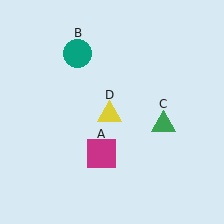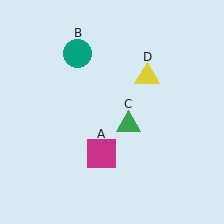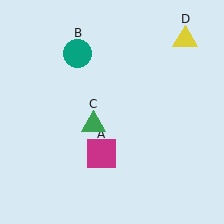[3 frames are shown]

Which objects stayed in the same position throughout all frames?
Magenta square (object A) and teal circle (object B) remained stationary.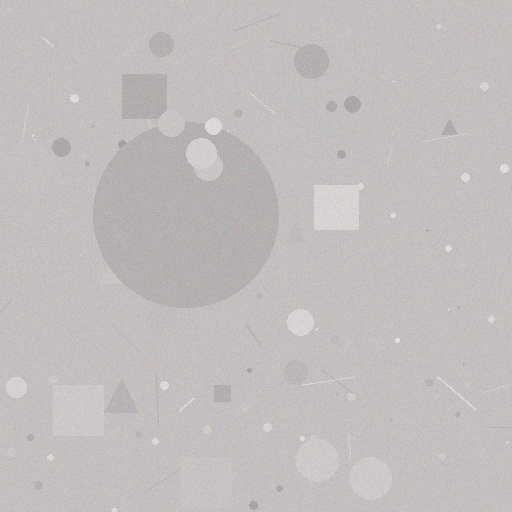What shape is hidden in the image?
A circle is hidden in the image.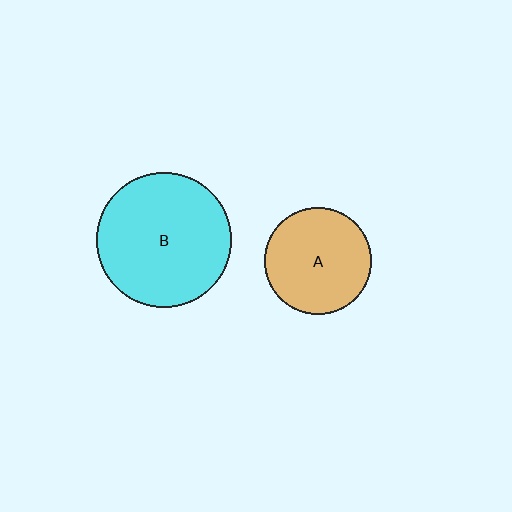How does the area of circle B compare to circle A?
Approximately 1.6 times.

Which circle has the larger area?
Circle B (cyan).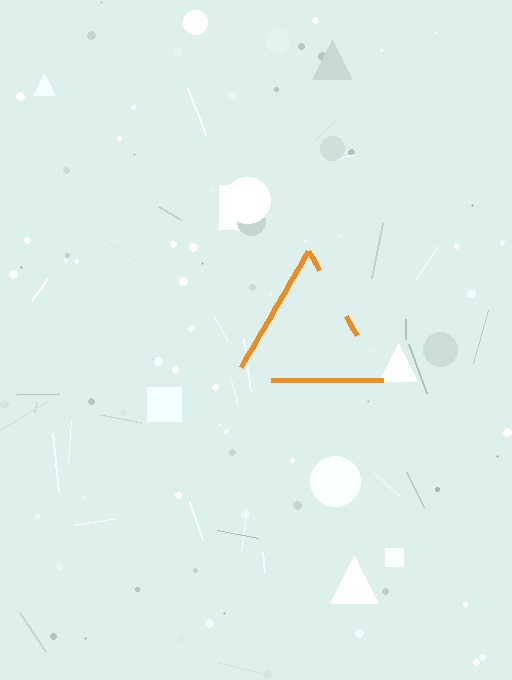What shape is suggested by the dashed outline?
The dashed outline suggests a triangle.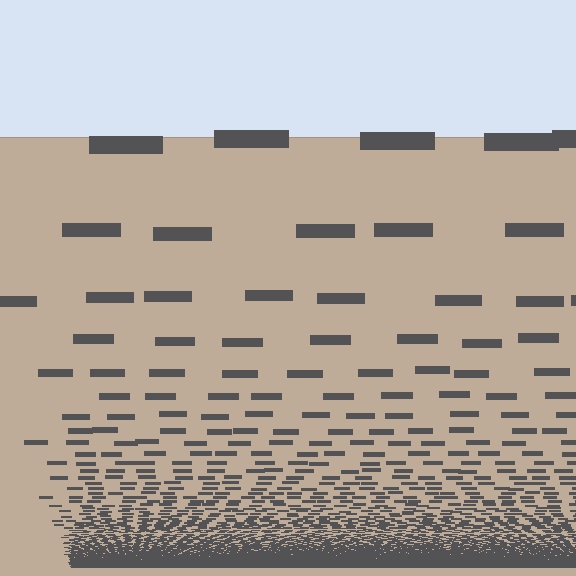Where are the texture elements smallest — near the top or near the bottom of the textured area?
Near the bottom.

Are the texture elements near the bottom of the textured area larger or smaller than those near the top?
Smaller. The gradient is inverted — elements near the bottom are smaller and denser.